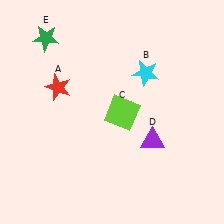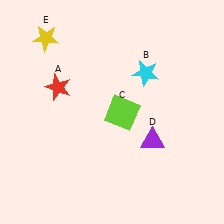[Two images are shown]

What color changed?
The star (E) changed from green in Image 1 to yellow in Image 2.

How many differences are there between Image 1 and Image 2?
There is 1 difference between the two images.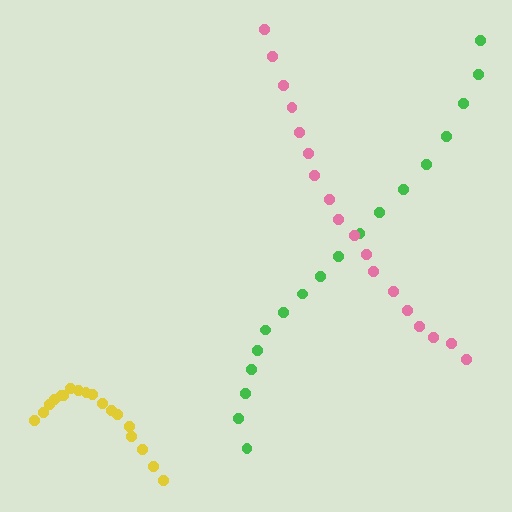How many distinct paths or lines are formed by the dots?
There are 3 distinct paths.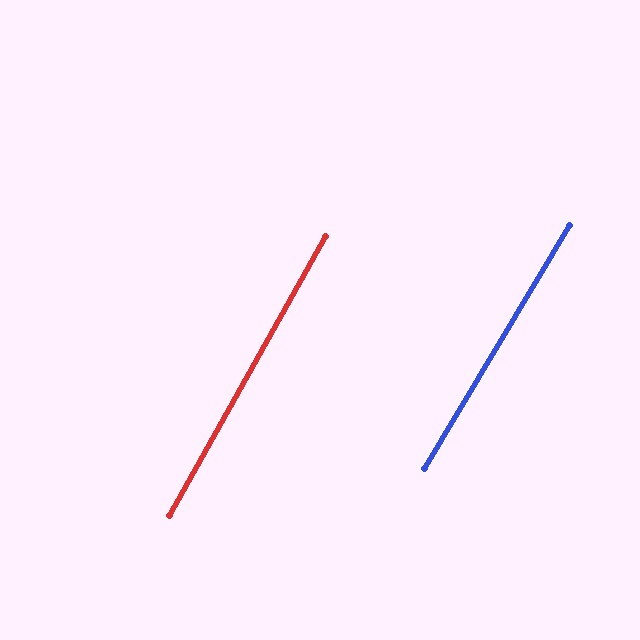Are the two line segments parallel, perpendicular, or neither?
Parallel — their directions differ by only 1.6°.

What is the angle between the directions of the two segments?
Approximately 2 degrees.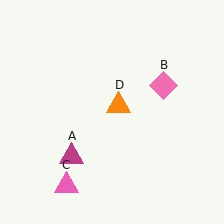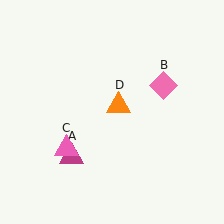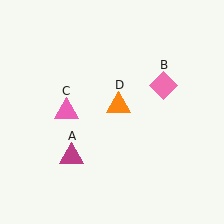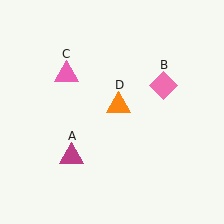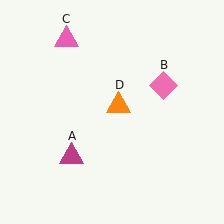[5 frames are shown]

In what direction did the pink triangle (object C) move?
The pink triangle (object C) moved up.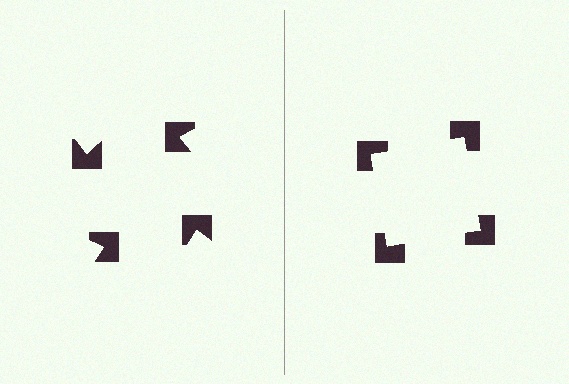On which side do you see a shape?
An illusory square appears on the right side. On the left side the wedge cuts are rotated, so no coherent shape forms.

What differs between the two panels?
The notched squares are positioned identically on both sides; only the wedge orientations differ. On the right they align to a square; on the left they are misaligned.